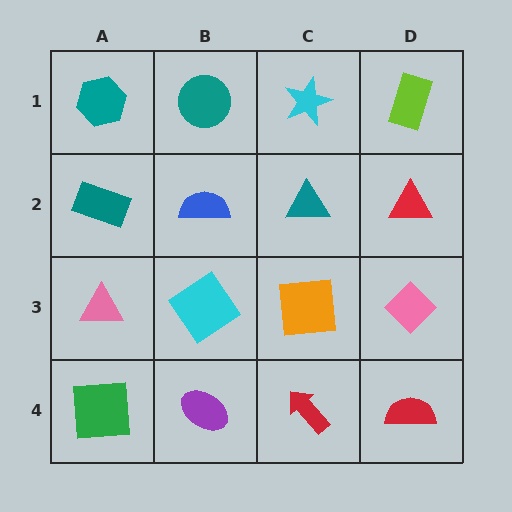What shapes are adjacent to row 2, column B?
A teal circle (row 1, column B), a cyan diamond (row 3, column B), a teal rectangle (row 2, column A), a teal triangle (row 2, column C).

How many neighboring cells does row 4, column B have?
3.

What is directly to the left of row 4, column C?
A purple ellipse.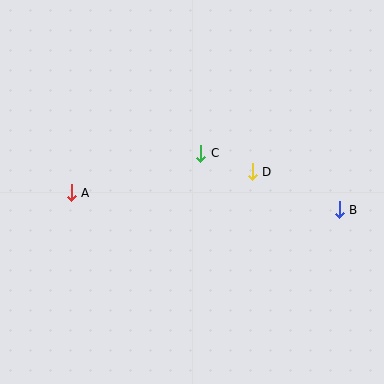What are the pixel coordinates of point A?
Point A is at (71, 193).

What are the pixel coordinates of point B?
Point B is at (339, 210).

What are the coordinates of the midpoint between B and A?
The midpoint between B and A is at (205, 201).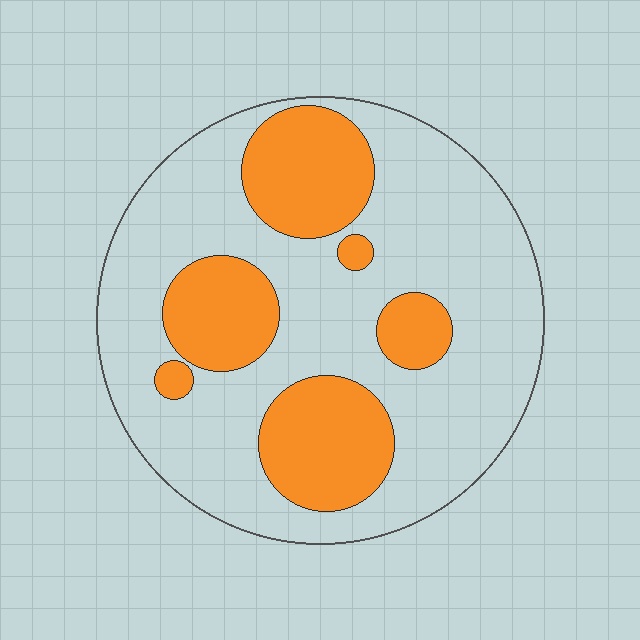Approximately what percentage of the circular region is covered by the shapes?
Approximately 30%.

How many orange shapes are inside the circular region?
6.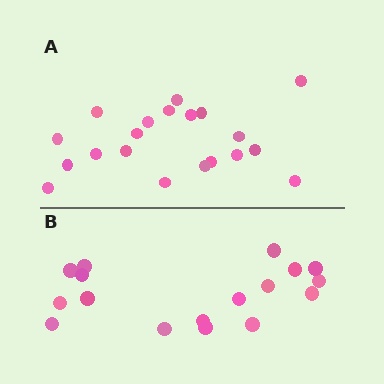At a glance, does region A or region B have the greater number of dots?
Region A (the top region) has more dots.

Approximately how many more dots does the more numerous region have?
Region A has just a few more — roughly 2 or 3 more dots than region B.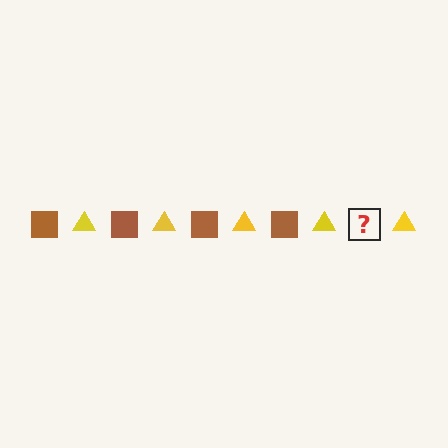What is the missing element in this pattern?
The missing element is a brown square.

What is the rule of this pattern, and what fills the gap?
The rule is that the pattern alternates between brown square and yellow triangle. The gap should be filled with a brown square.